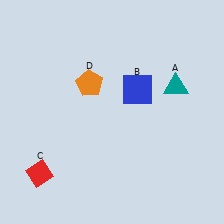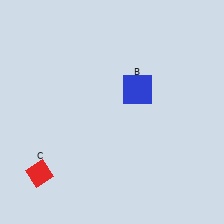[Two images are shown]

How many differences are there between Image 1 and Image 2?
There are 2 differences between the two images.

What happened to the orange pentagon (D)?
The orange pentagon (D) was removed in Image 2. It was in the top-left area of Image 1.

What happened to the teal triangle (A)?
The teal triangle (A) was removed in Image 2. It was in the top-right area of Image 1.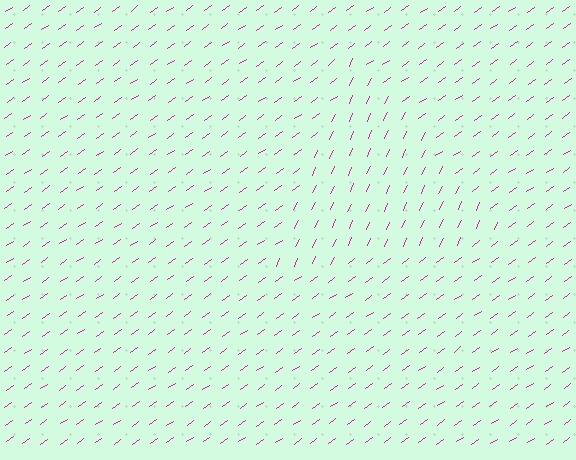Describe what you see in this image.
The image is filled with small magenta line segments. A triangle region in the image has lines oriented differently from the surrounding lines, creating a visible texture boundary.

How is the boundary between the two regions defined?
The boundary is defined purely by a change in line orientation (approximately 30 degrees difference). All lines are the same color and thickness.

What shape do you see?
I see a triangle.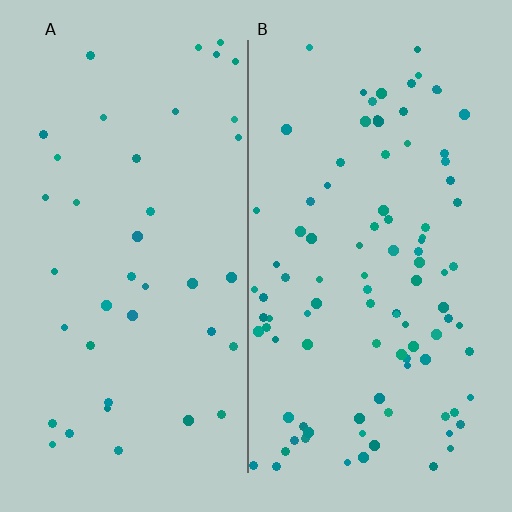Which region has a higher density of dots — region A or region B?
B (the right).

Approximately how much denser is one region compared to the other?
Approximately 2.4× — region B over region A.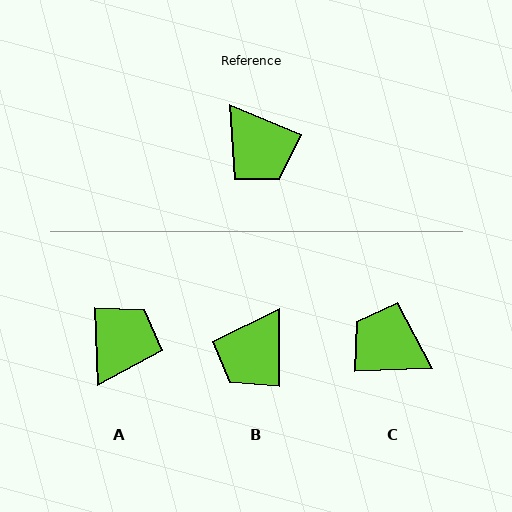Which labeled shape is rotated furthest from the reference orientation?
C, about 156 degrees away.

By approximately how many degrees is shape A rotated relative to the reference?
Approximately 114 degrees counter-clockwise.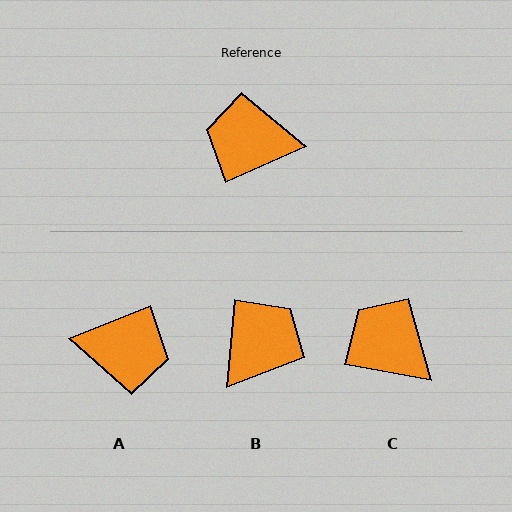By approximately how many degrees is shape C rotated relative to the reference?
Approximately 34 degrees clockwise.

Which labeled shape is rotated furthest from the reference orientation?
A, about 178 degrees away.